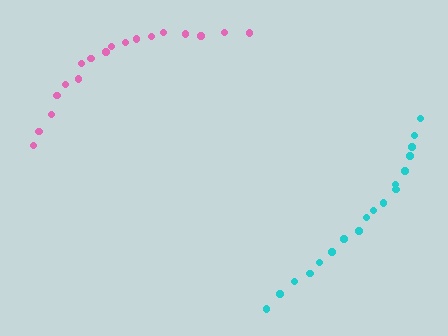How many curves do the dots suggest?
There are 2 distinct paths.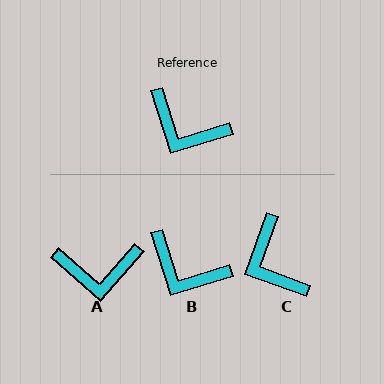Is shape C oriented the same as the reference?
No, it is off by about 37 degrees.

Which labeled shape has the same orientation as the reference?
B.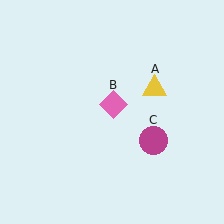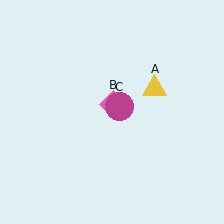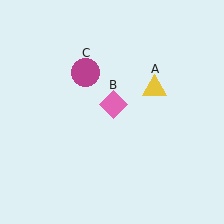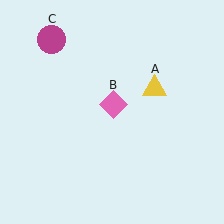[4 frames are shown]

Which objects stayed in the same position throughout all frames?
Yellow triangle (object A) and pink diamond (object B) remained stationary.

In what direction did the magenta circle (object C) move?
The magenta circle (object C) moved up and to the left.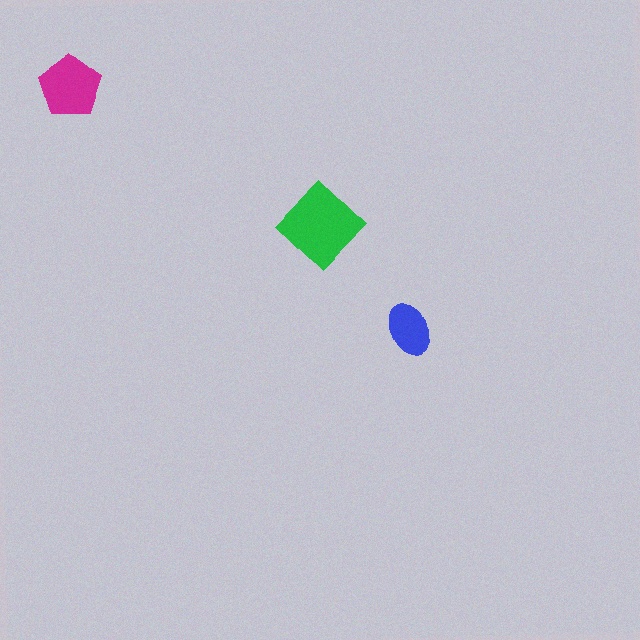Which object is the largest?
The green diamond.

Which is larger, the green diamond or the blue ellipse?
The green diamond.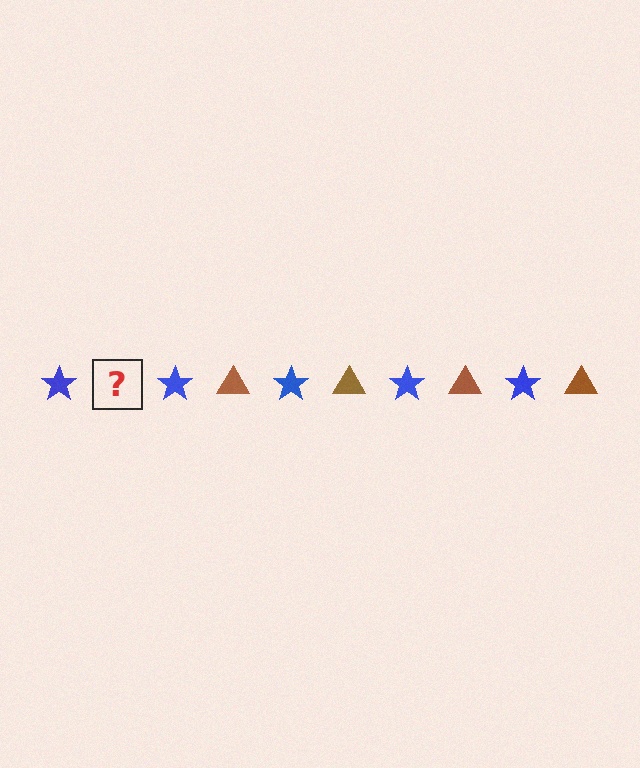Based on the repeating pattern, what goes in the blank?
The blank should be a brown triangle.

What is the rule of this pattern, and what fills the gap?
The rule is that the pattern alternates between blue star and brown triangle. The gap should be filled with a brown triangle.